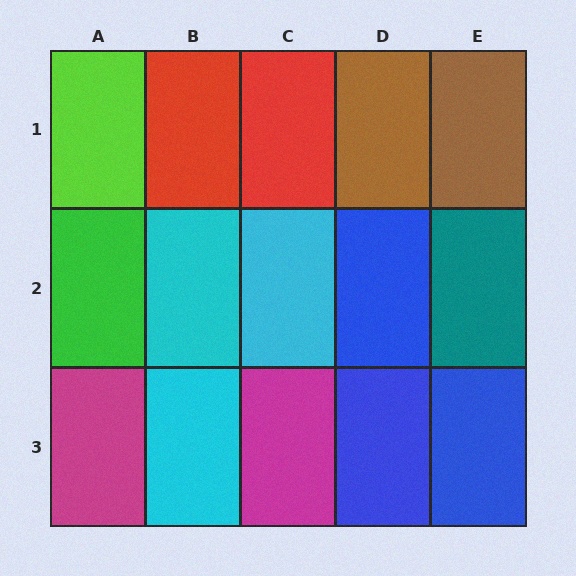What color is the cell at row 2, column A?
Green.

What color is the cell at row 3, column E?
Blue.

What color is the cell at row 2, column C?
Cyan.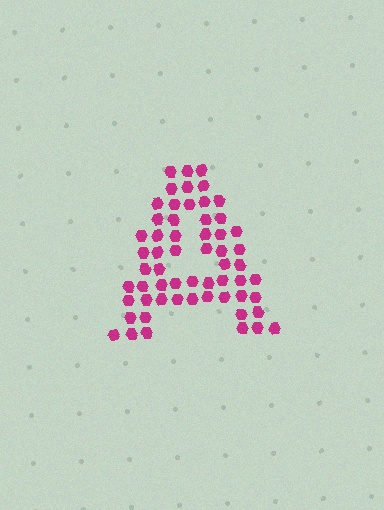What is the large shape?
The large shape is the letter A.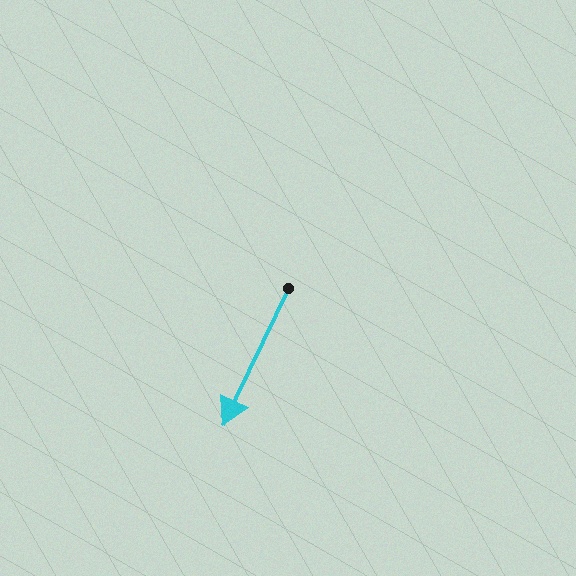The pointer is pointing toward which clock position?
Roughly 7 o'clock.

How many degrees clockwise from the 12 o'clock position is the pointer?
Approximately 205 degrees.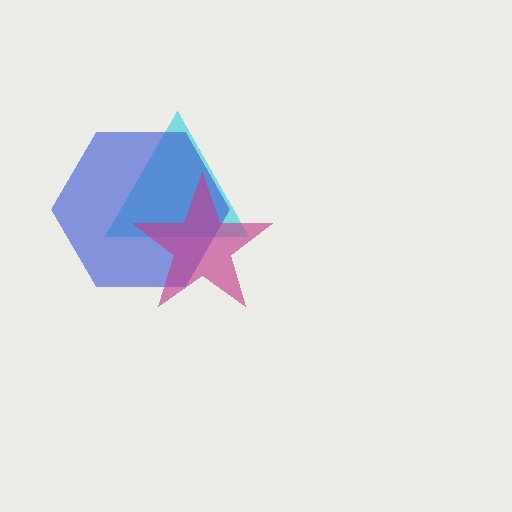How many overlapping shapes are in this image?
There are 3 overlapping shapes in the image.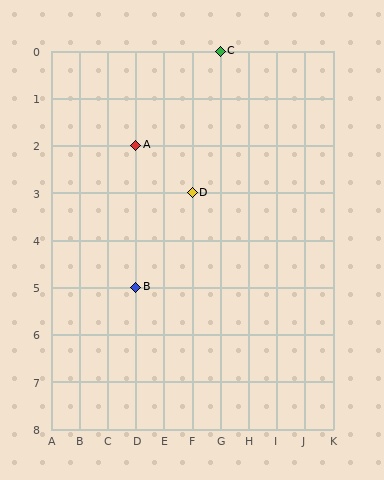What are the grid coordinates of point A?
Point A is at grid coordinates (D, 2).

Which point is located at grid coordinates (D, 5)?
Point B is at (D, 5).